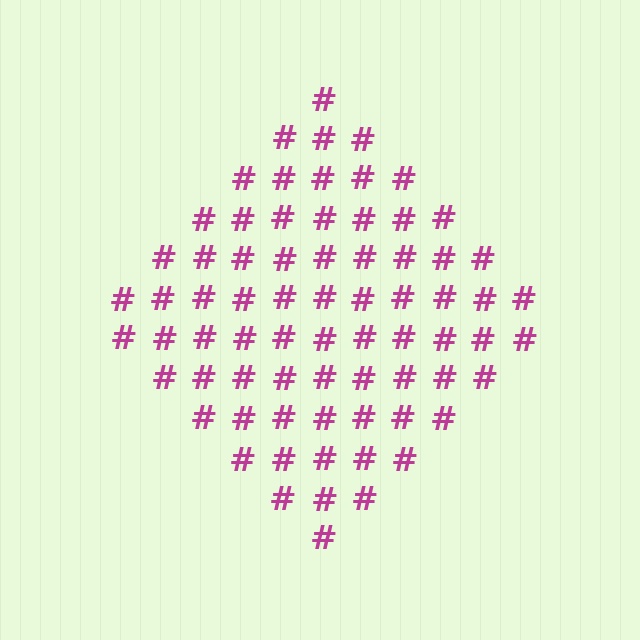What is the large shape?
The large shape is a diamond.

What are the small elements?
The small elements are hash symbols.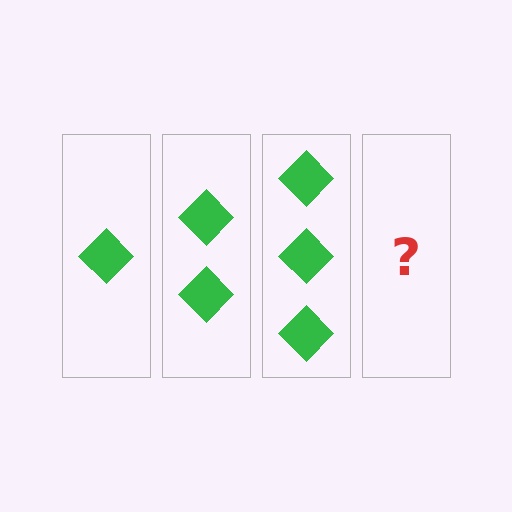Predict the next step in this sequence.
The next step is 4 diamonds.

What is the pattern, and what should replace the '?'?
The pattern is that each step adds one more diamond. The '?' should be 4 diamonds.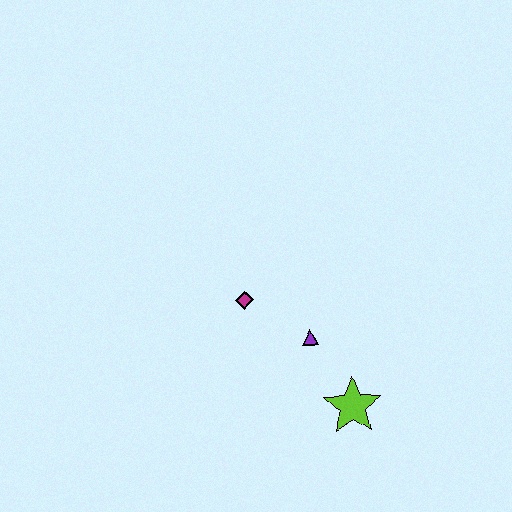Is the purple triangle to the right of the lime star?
No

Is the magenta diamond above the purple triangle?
Yes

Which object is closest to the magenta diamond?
The purple triangle is closest to the magenta diamond.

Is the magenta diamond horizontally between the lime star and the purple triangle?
No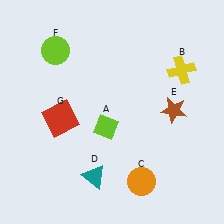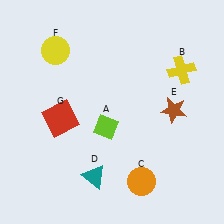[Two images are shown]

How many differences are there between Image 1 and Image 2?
There is 1 difference between the two images.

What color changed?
The circle (F) changed from lime in Image 1 to yellow in Image 2.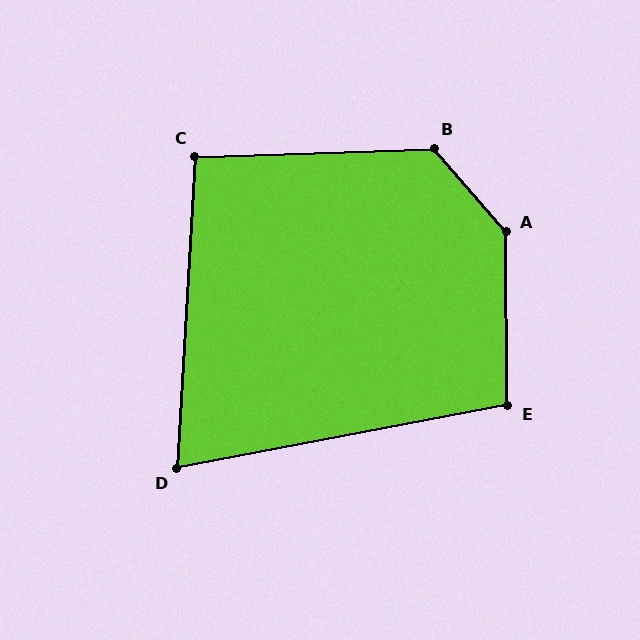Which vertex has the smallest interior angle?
D, at approximately 76 degrees.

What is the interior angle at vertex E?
Approximately 100 degrees (obtuse).